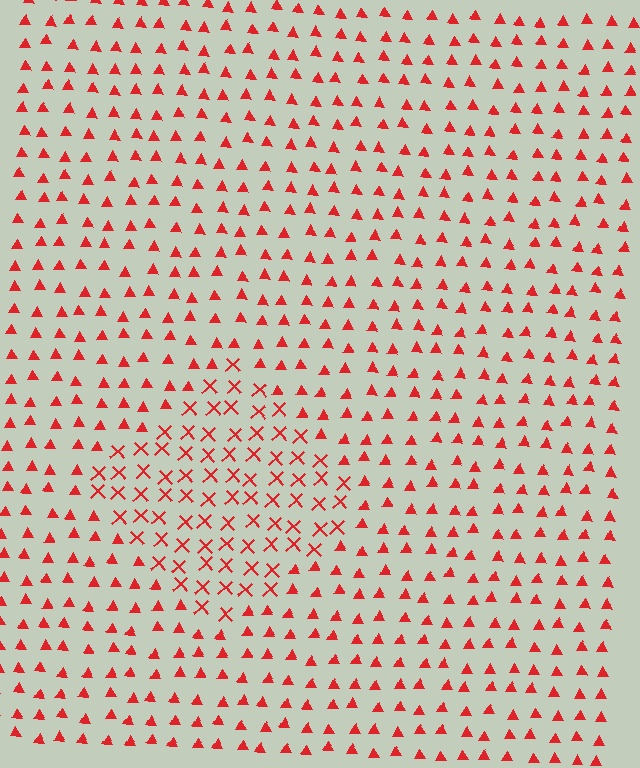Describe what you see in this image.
The image is filled with small red elements arranged in a uniform grid. A diamond-shaped region contains X marks, while the surrounding area contains triangles. The boundary is defined purely by the change in element shape.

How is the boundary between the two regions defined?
The boundary is defined by a change in element shape: X marks inside vs. triangles outside. All elements share the same color and spacing.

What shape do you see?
I see a diamond.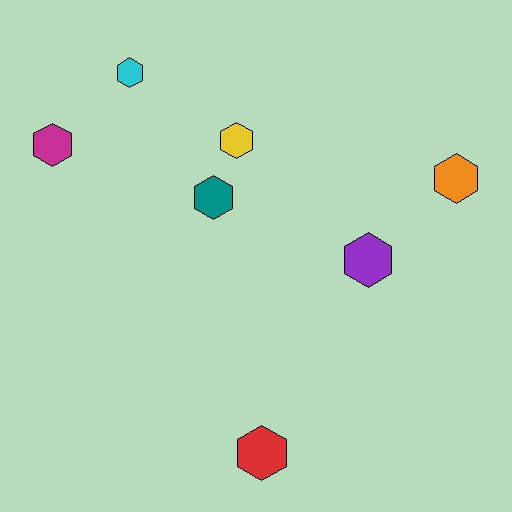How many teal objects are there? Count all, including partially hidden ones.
There is 1 teal object.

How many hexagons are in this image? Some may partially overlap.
There are 7 hexagons.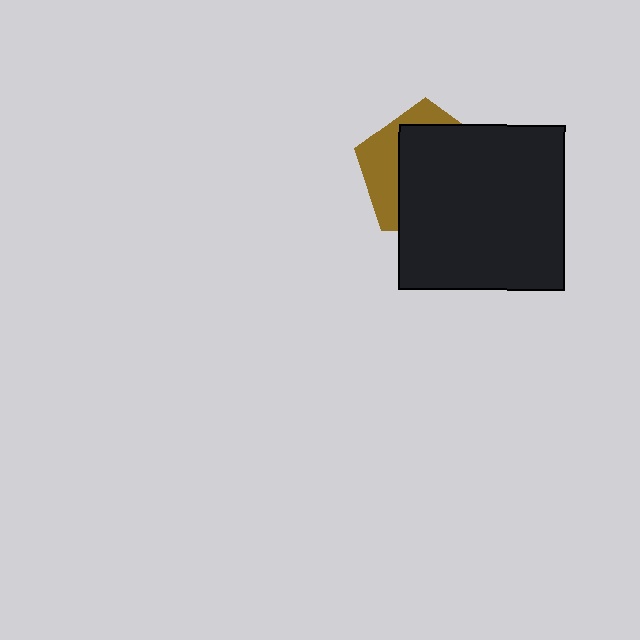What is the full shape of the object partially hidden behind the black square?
The partially hidden object is a brown pentagon.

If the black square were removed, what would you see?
You would see the complete brown pentagon.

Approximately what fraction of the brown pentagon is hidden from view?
Roughly 69% of the brown pentagon is hidden behind the black square.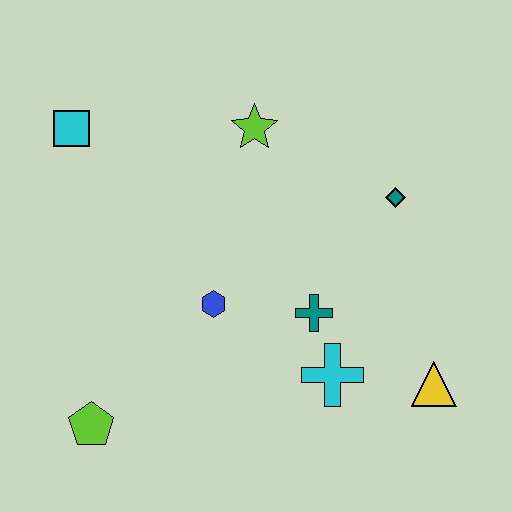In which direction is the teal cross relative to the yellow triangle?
The teal cross is to the left of the yellow triangle.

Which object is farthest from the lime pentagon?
The teal diamond is farthest from the lime pentagon.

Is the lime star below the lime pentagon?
No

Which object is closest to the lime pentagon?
The blue hexagon is closest to the lime pentagon.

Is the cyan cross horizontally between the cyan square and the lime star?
No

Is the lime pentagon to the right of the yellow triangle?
No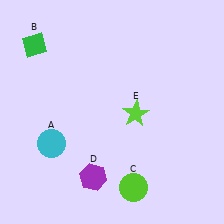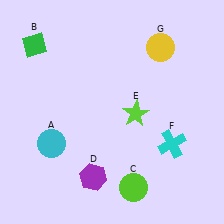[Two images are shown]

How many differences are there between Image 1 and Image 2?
There are 2 differences between the two images.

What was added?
A cyan cross (F), a yellow circle (G) were added in Image 2.